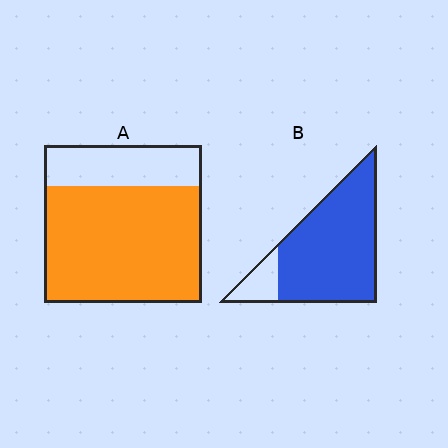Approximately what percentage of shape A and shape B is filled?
A is approximately 75% and B is approximately 85%.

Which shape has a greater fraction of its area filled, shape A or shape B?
Shape B.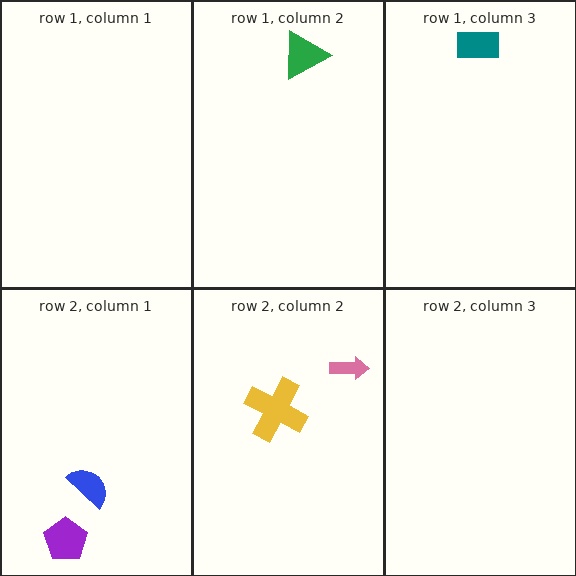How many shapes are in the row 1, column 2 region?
1.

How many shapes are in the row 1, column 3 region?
1.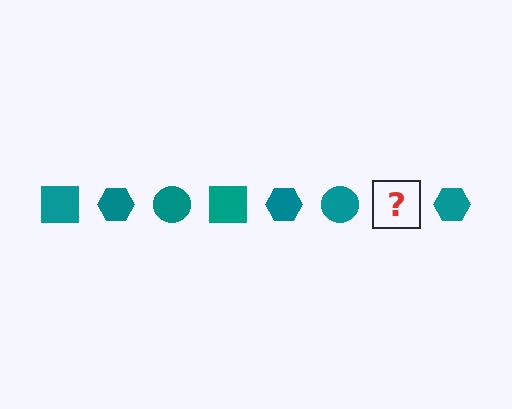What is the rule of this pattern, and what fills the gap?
The rule is that the pattern cycles through square, hexagon, circle shapes in teal. The gap should be filled with a teal square.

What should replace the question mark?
The question mark should be replaced with a teal square.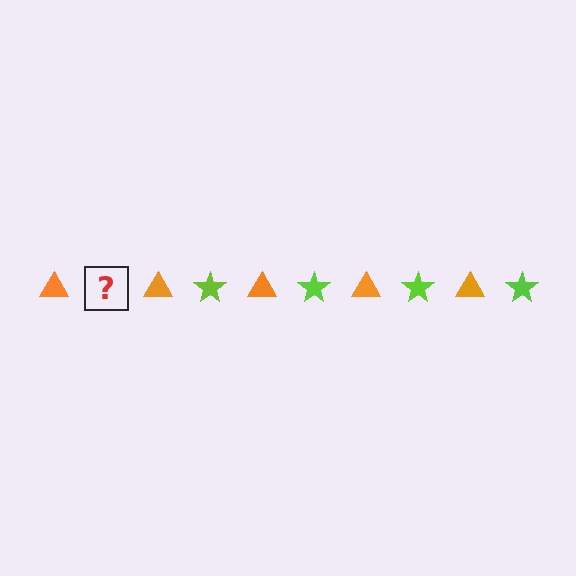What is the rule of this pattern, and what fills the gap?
The rule is that the pattern alternates between orange triangle and lime star. The gap should be filled with a lime star.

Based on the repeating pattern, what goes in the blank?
The blank should be a lime star.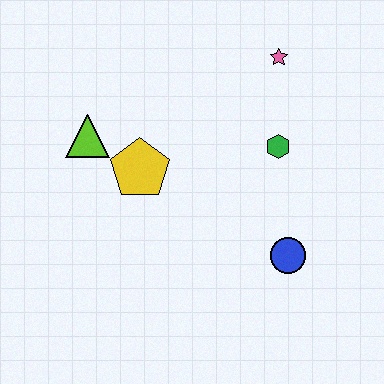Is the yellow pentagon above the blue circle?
Yes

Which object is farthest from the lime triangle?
The blue circle is farthest from the lime triangle.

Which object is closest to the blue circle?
The green hexagon is closest to the blue circle.